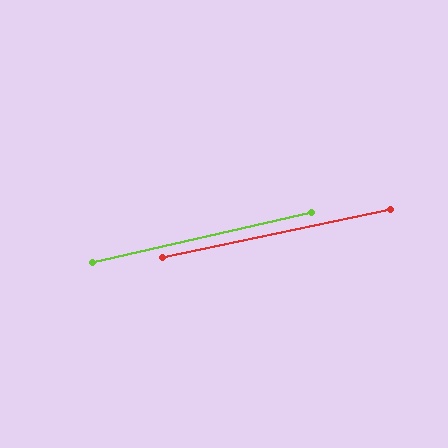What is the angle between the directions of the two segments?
Approximately 1 degree.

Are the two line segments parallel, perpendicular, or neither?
Parallel — their directions differ by only 0.8°.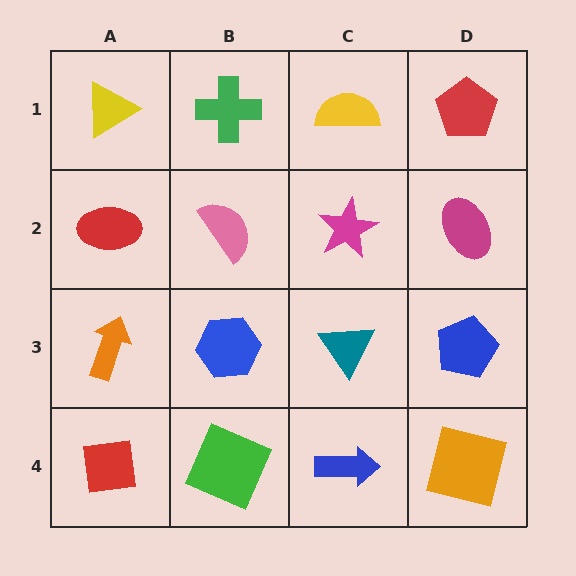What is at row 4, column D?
An orange square.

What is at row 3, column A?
An orange arrow.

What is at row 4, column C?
A blue arrow.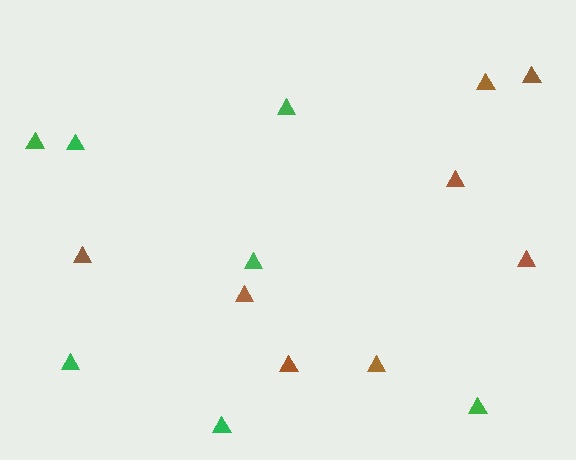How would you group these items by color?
There are 2 groups: one group of green triangles (7) and one group of brown triangles (8).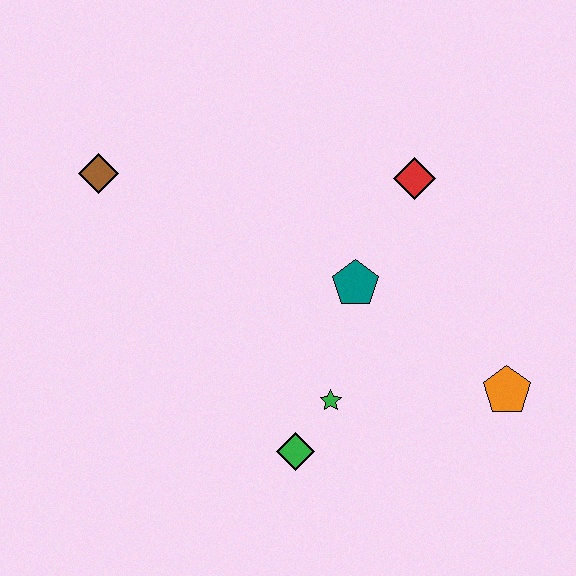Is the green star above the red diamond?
No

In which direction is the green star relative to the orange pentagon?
The green star is to the left of the orange pentagon.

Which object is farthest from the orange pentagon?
The brown diamond is farthest from the orange pentagon.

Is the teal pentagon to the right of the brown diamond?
Yes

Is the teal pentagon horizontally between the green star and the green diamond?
No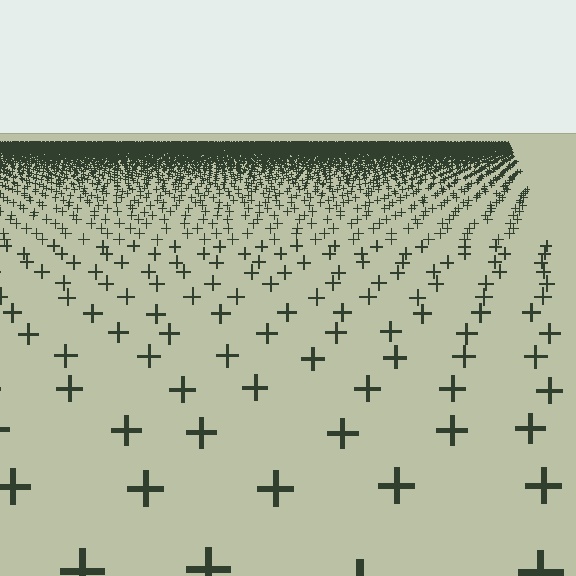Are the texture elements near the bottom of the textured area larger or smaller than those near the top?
Larger. Near the bottom, elements are closer to the viewer and appear at a bigger on-screen size.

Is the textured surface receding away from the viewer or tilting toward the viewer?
The surface is receding away from the viewer. Texture elements get smaller and denser toward the top.